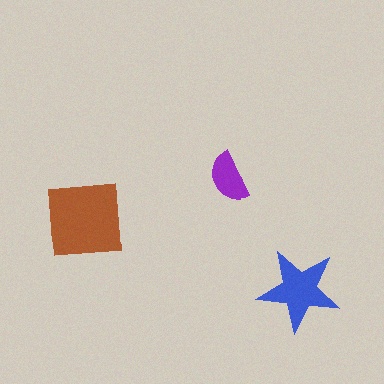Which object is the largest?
The brown square.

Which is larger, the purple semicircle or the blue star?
The blue star.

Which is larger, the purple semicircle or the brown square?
The brown square.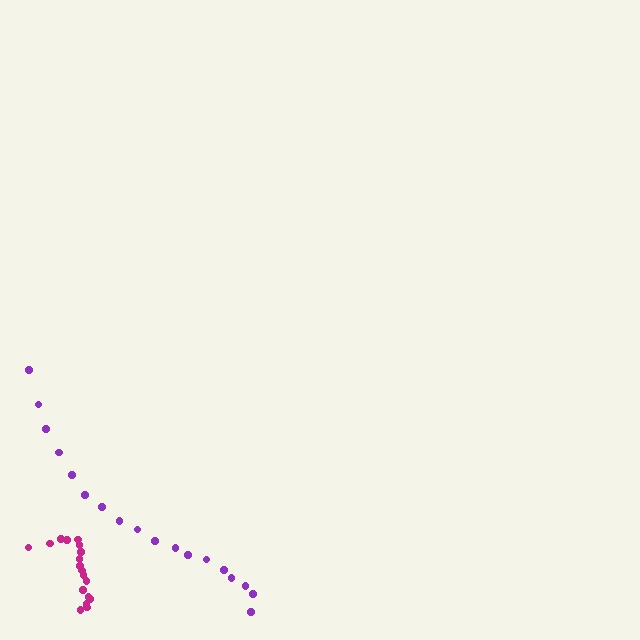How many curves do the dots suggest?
There are 2 distinct paths.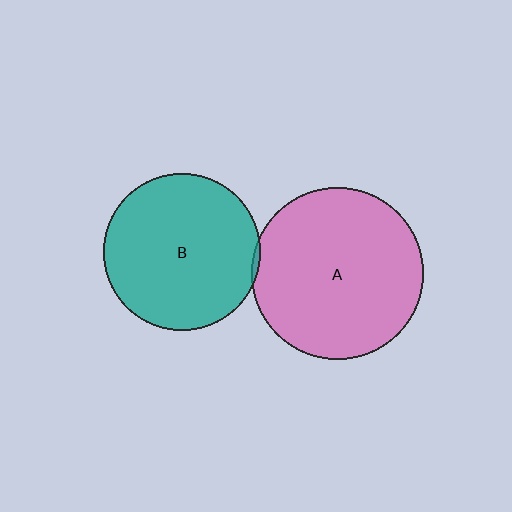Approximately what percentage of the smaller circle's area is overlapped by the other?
Approximately 5%.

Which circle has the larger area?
Circle A (pink).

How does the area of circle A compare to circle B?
Approximately 1.2 times.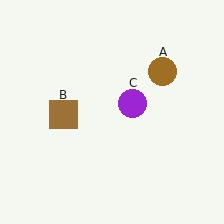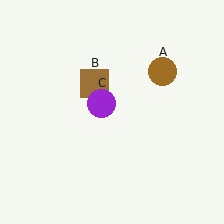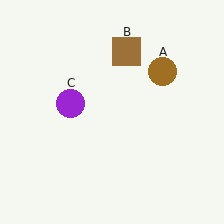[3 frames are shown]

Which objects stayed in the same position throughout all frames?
Brown circle (object A) remained stationary.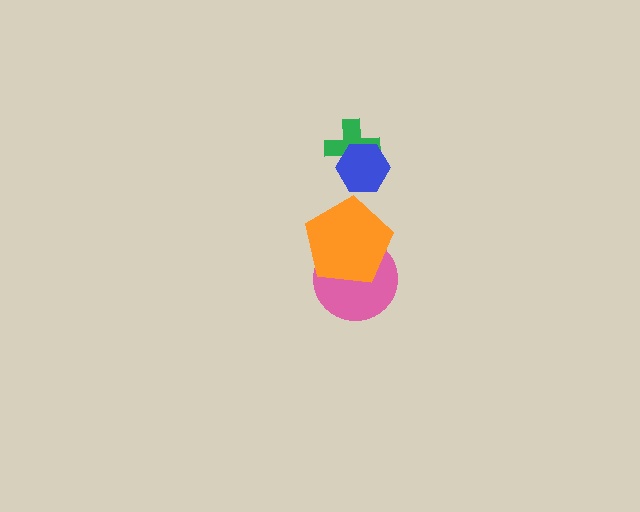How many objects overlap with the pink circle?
1 object overlaps with the pink circle.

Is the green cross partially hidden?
Yes, it is partially covered by another shape.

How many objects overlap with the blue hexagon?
1 object overlaps with the blue hexagon.